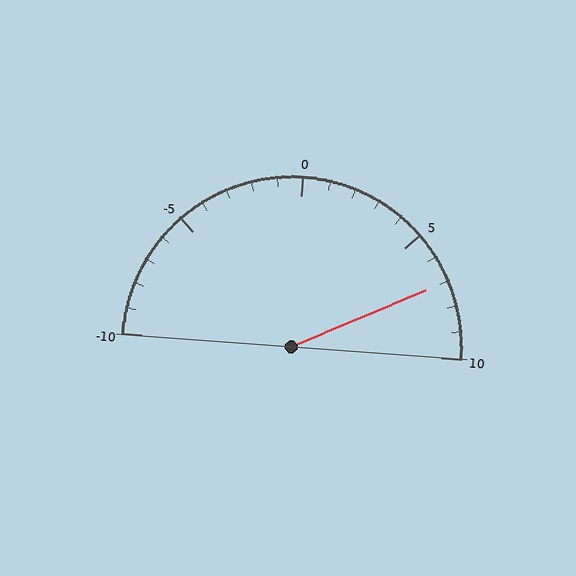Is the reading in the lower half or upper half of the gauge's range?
The reading is in the upper half of the range (-10 to 10).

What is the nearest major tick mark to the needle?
The nearest major tick mark is 5.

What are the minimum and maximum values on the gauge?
The gauge ranges from -10 to 10.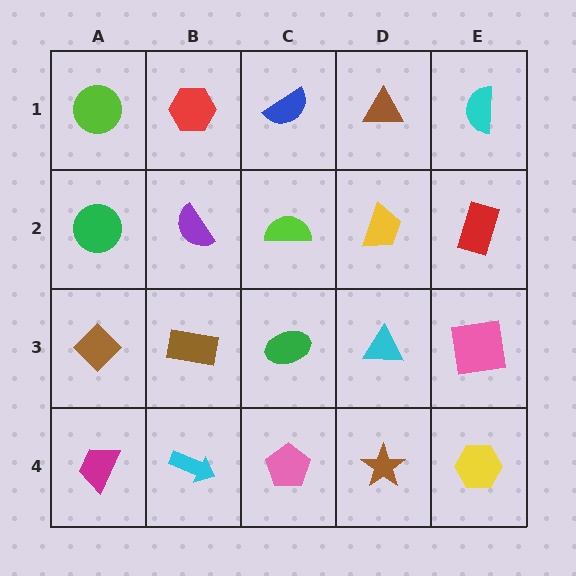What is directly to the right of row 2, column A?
A purple semicircle.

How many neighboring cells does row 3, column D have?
4.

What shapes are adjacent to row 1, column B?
A purple semicircle (row 2, column B), a lime circle (row 1, column A), a blue semicircle (row 1, column C).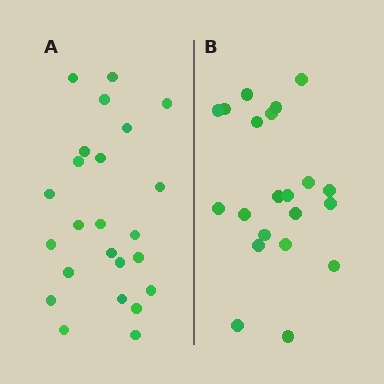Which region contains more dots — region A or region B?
Region A (the left region) has more dots.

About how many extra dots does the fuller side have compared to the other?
Region A has just a few more — roughly 2 or 3 more dots than region B.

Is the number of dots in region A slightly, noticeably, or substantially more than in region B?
Region A has only slightly more — the two regions are fairly close. The ratio is roughly 1.1 to 1.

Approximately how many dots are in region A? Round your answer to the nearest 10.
About 20 dots. (The exact count is 24, which rounds to 20.)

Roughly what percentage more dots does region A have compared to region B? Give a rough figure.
About 15% more.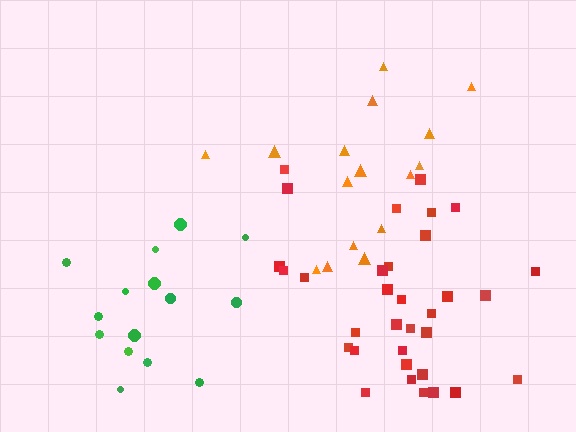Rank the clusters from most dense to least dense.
red, green, orange.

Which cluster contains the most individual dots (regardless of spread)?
Red (33).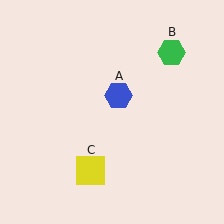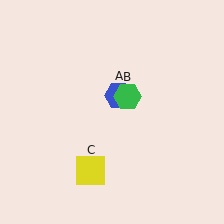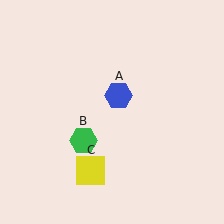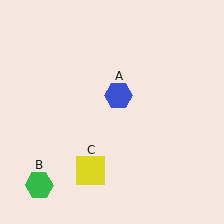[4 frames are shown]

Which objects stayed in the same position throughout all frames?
Blue hexagon (object A) and yellow square (object C) remained stationary.